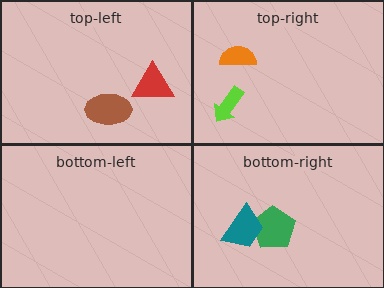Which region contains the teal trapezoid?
The bottom-right region.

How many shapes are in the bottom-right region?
2.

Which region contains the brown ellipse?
The top-left region.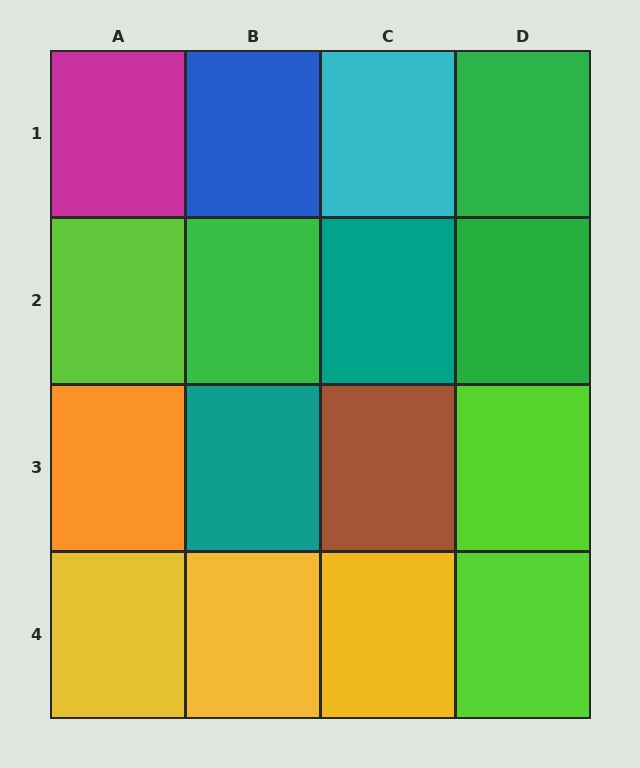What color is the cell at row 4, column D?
Lime.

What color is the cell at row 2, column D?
Green.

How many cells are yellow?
3 cells are yellow.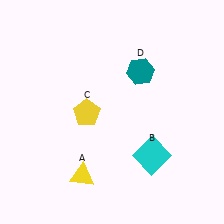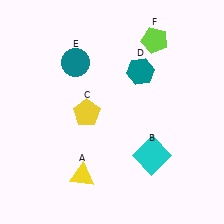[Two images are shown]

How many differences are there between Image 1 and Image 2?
There are 2 differences between the two images.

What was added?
A teal circle (E), a lime pentagon (F) were added in Image 2.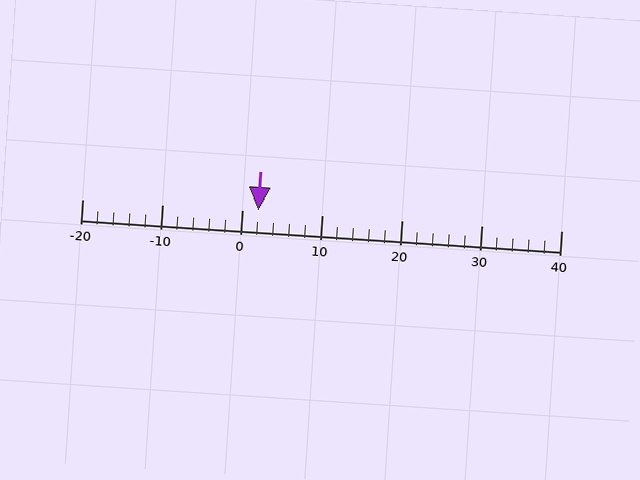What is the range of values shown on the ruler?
The ruler shows values from -20 to 40.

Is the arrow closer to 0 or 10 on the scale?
The arrow is closer to 0.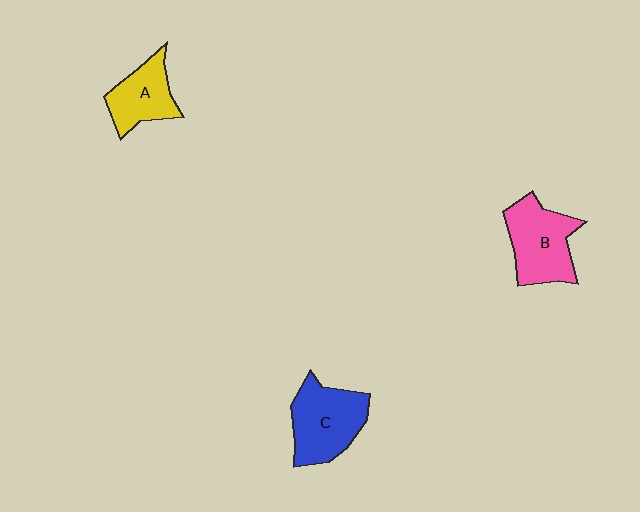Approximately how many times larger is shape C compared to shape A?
Approximately 1.4 times.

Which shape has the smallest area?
Shape A (yellow).